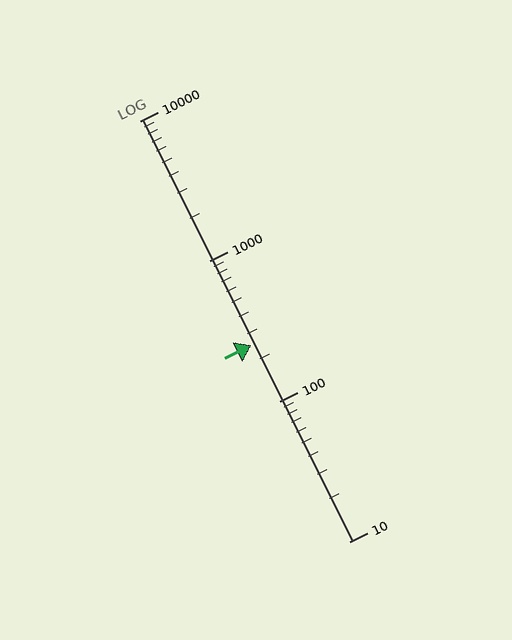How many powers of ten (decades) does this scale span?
The scale spans 3 decades, from 10 to 10000.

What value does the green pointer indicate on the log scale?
The pointer indicates approximately 250.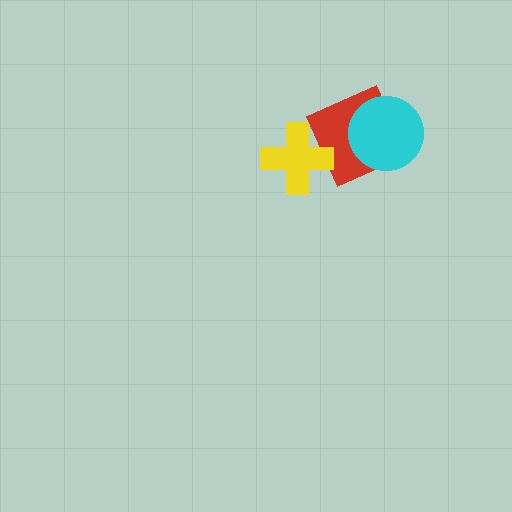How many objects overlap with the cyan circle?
1 object overlaps with the cyan circle.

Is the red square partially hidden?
Yes, it is partially covered by another shape.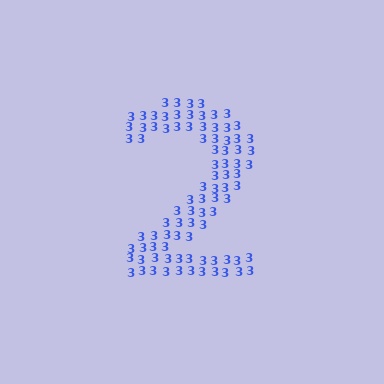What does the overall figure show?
The overall figure shows the digit 2.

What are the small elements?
The small elements are digit 3's.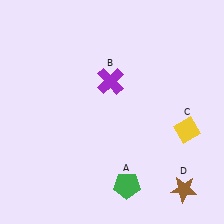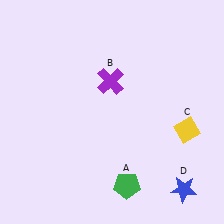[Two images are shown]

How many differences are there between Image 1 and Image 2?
There is 1 difference between the two images.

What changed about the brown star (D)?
In Image 1, D is brown. In Image 2, it changed to blue.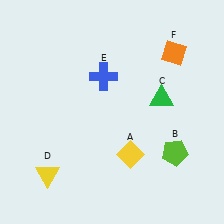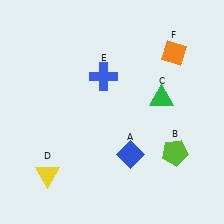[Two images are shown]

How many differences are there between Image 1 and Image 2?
There is 1 difference between the two images.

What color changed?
The diamond (A) changed from yellow in Image 1 to blue in Image 2.